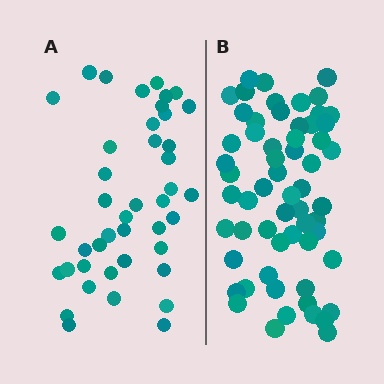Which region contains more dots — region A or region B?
Region B (the right region) has more dots.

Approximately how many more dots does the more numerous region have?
Region B has approximately 20 more dots than region A.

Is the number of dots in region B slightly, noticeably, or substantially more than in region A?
Region B has noticeably more, but not dramatically so. The ratio is roughly 1.4 to 1.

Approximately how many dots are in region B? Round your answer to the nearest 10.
About 60 dots.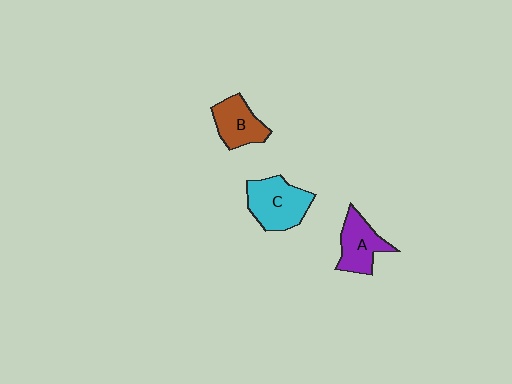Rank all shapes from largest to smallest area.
From largest to smallest: C (cyan), A (purple), B (brown).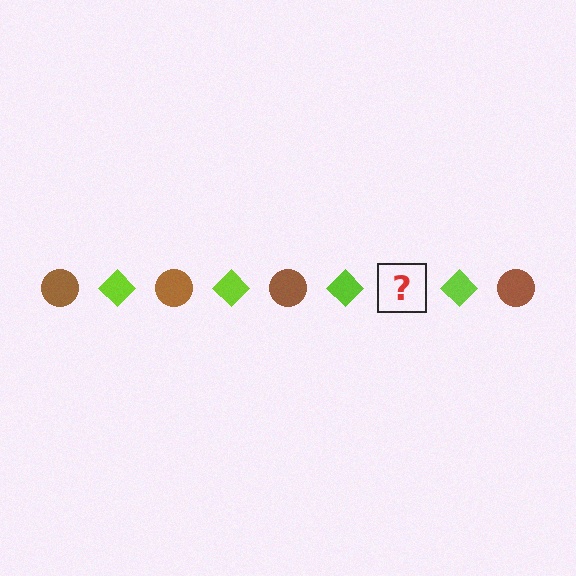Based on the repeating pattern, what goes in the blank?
The blank should be a brown circle.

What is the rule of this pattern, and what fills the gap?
The rule is that the pattern alternates between brown circle and lime diamond. The gap should be filled with a brown circle.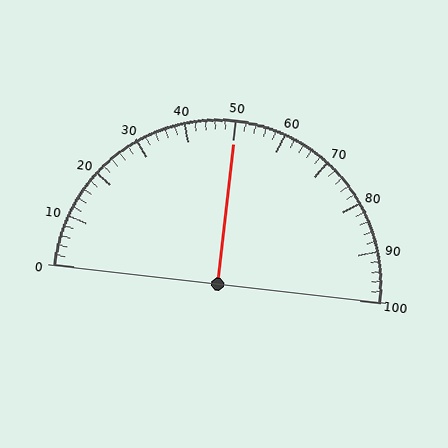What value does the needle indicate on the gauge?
The needle indicates approximately 50.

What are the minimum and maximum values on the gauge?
The gauge ranges from 0 to 100.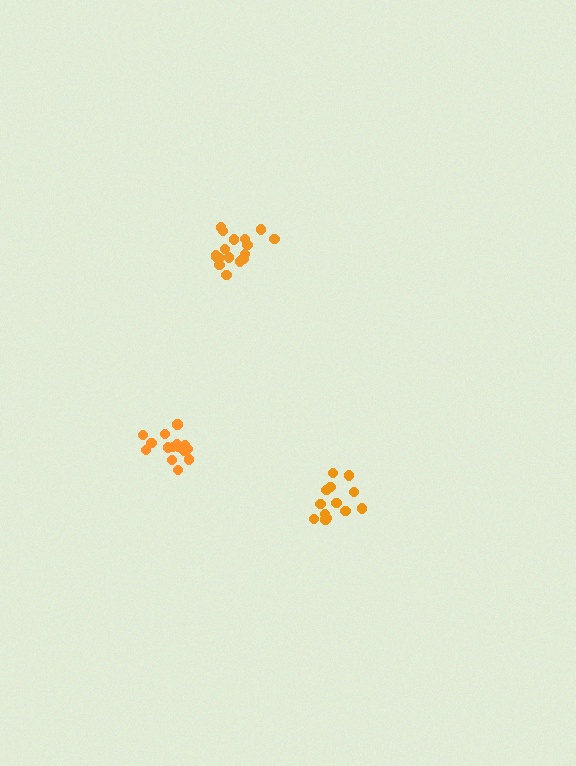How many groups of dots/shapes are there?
There are 3 groups.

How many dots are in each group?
Group 1: 18 dots, Group 2: 15 dots, Group 3: 13 dots (46 total).